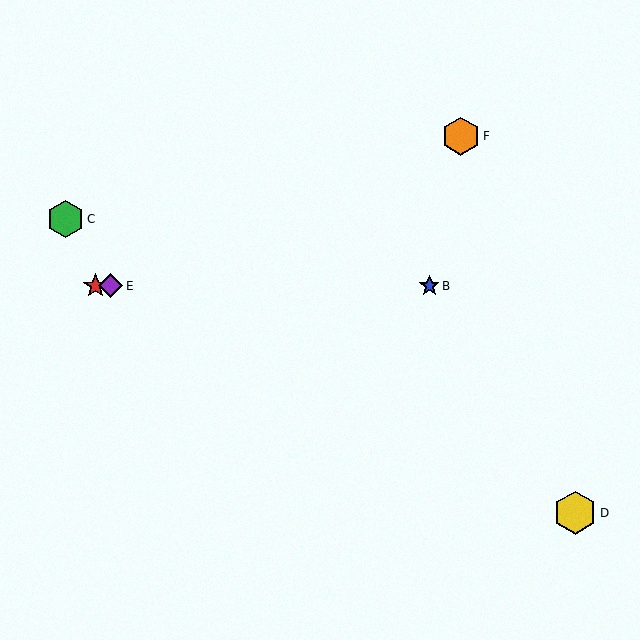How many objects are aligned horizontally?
3 objects (A, B, E) are aligned horizontally.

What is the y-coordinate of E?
Object E is at y≈286.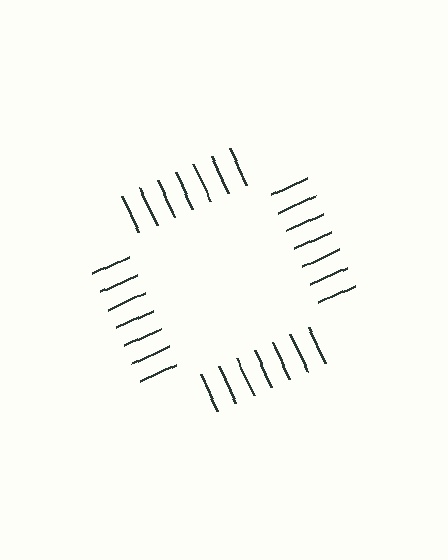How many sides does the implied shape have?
4 sides — the line-ends trace a square.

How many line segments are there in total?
28 — 7 along each of the 4 edges.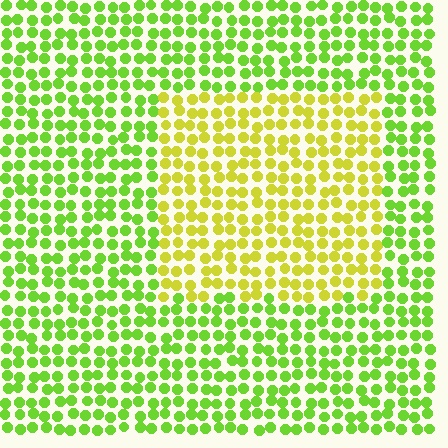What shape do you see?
I see a rectangle.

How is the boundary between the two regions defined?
The boundary is defined purely by a slight shift in hue (about 35 degrees). Spacing, size, and orientation are identical on both sides.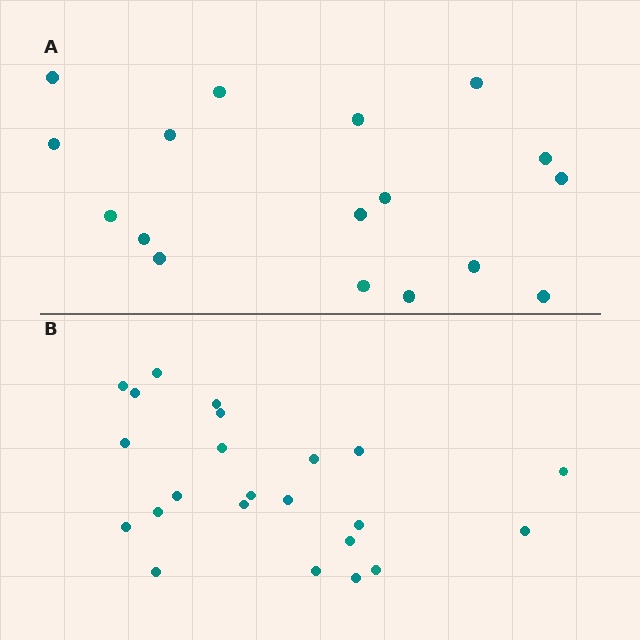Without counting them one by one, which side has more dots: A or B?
Region B (the bottom region) has more dots.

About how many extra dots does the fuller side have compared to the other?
Region B has about 6 more dots than region A.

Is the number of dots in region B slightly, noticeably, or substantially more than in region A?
Region B has noticeably more, but not dramatically so. The ratio is roughly 1.4 to 1.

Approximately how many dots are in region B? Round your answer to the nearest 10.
About 20 dots. (The exact count is 23, which rounds to 20.)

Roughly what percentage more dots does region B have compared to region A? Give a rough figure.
About 35% more.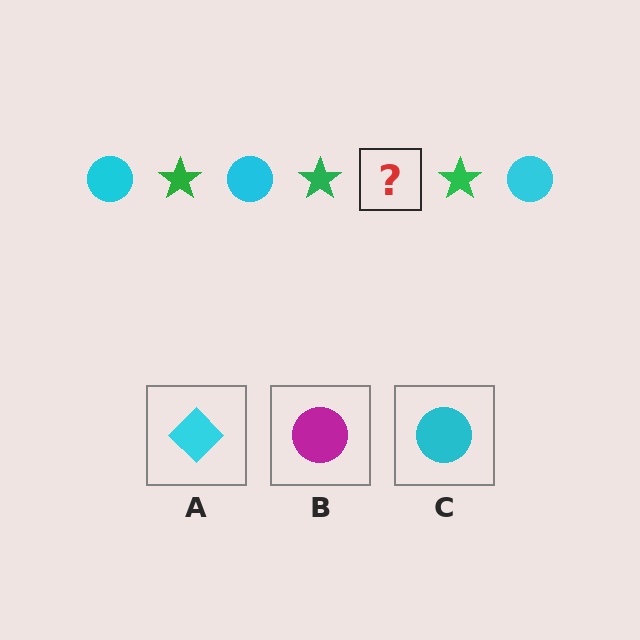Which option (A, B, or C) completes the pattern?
C.